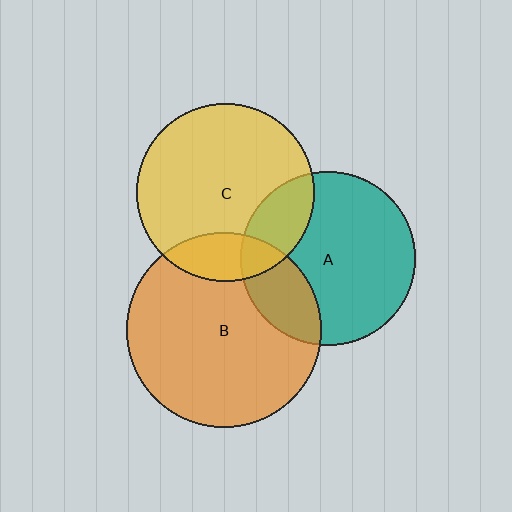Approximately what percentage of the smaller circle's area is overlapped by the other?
Approximately 15%.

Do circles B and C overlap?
Yes.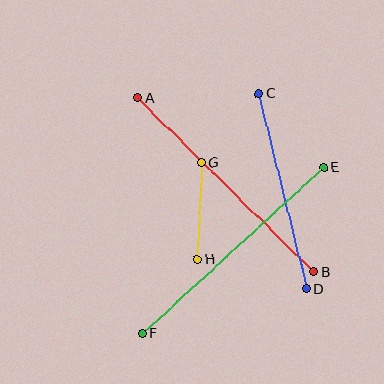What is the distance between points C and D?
The distance is approximately 201 pixels.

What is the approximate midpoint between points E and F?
The midpoint is at approximately (233, 250) pixels.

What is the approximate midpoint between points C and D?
The midpoint is at approximately (282, 191) pixels.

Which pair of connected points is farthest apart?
Points A and B are farthest apart.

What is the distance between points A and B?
The distance is approximately 248 pixels.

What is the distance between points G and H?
The distance is approximately 97 pixels.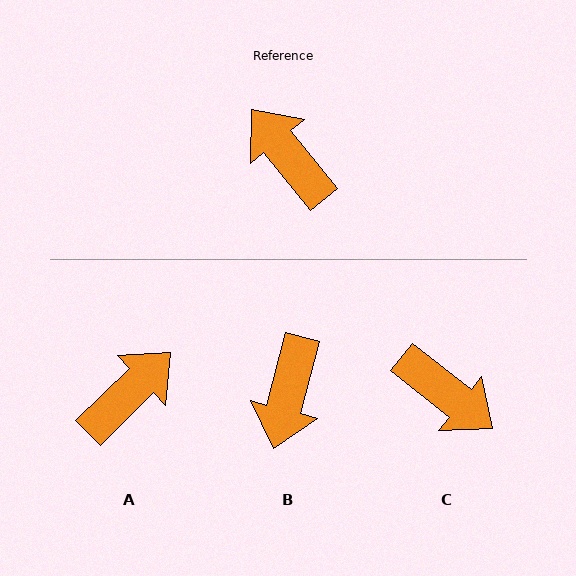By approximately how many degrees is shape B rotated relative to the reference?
Approximately 126 degrees counter-clockwise.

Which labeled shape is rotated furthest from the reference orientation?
C, about 167 degrees away.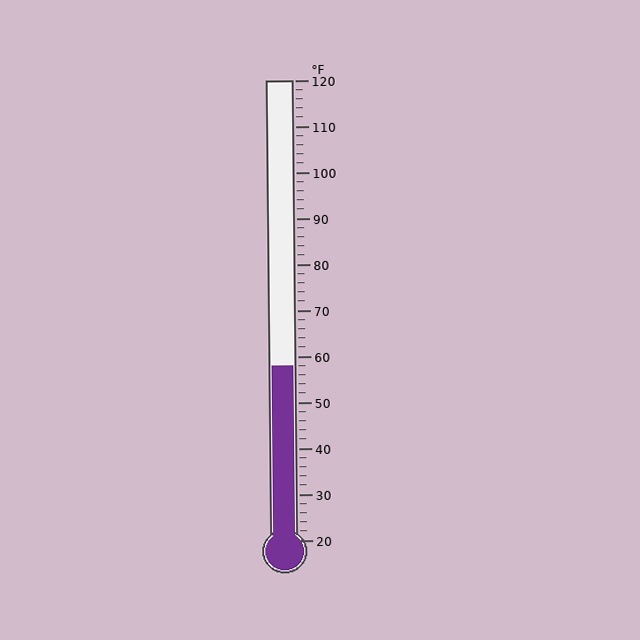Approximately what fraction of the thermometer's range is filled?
The thermometer is filled to approximately 40% of its range.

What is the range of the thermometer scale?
The thermometer scale ranges from 20°F to 120°F.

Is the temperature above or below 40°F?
The temperature is above 40°F.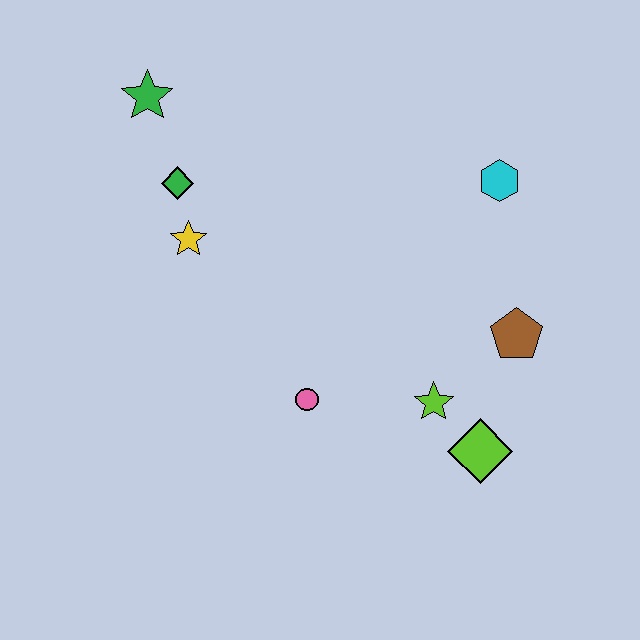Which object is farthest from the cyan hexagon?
The green star is farthest from the cyan hexagon.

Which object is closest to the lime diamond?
The lime star is closest to the lime diamond.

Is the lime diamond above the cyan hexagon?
No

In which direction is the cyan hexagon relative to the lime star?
The cyan hexagon is above the lime star.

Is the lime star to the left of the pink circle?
No